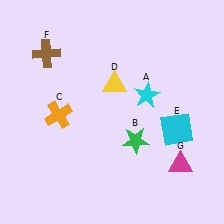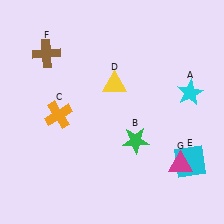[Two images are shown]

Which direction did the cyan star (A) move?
The cyan star (A) moved right.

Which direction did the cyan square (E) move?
The cyan square (E) moved down.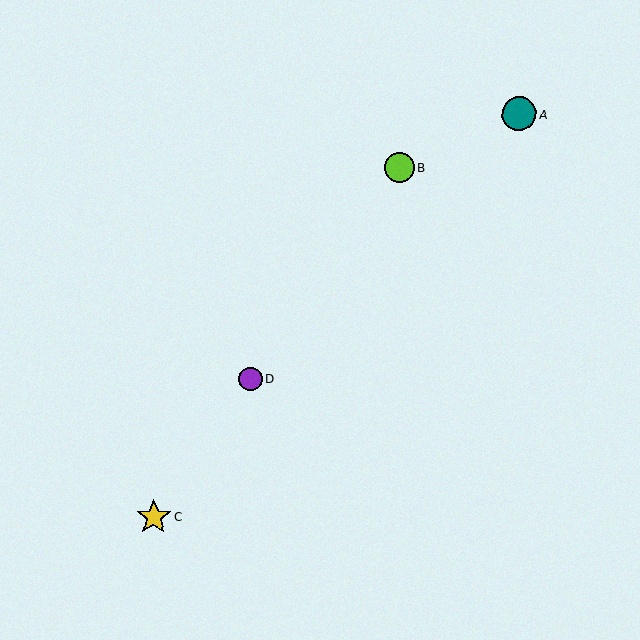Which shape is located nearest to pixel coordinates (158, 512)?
The yellow star (labeled C) at (154, 517) is nearest to that location.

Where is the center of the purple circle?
The center of the purple circle is at (251, 379).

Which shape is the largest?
The yellow star (labeled C) is the largest.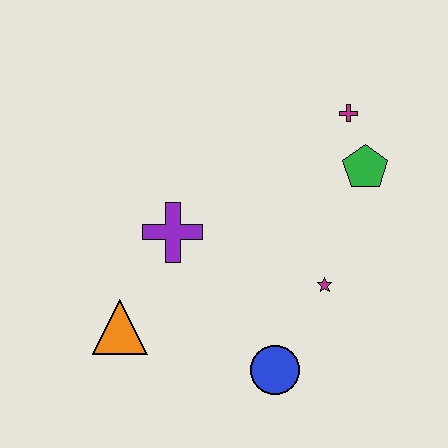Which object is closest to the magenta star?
The blue circle is closest to the magenta star.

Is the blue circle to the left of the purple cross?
No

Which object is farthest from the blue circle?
The magenta cross is farthest from the blue circle.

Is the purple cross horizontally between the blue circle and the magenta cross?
No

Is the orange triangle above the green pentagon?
No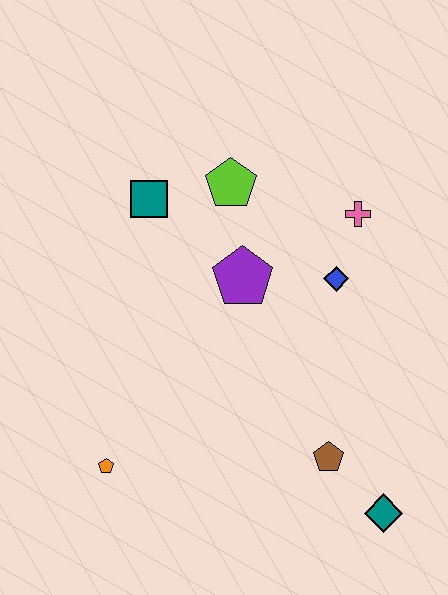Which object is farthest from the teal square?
The teal diamond is farthest from the teal square.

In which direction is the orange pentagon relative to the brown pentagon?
The orange pentagon is to the left of the brown pentagon.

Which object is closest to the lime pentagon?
The teal square is closest to the lime pentagon.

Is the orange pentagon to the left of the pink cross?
Yes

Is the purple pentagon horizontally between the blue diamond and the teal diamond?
No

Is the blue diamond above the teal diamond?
Yes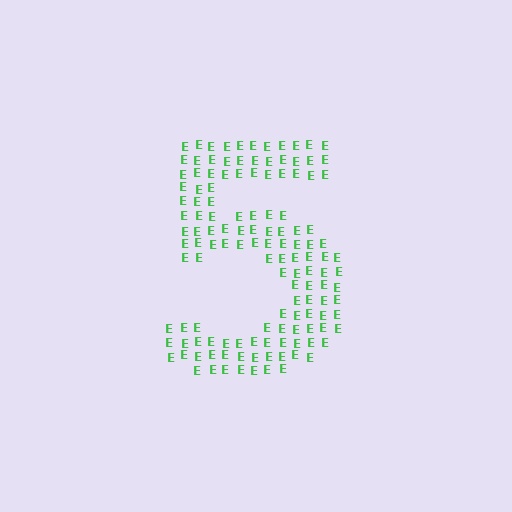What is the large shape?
The large shape is the digit 5.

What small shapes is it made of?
It is made of small letter E's.